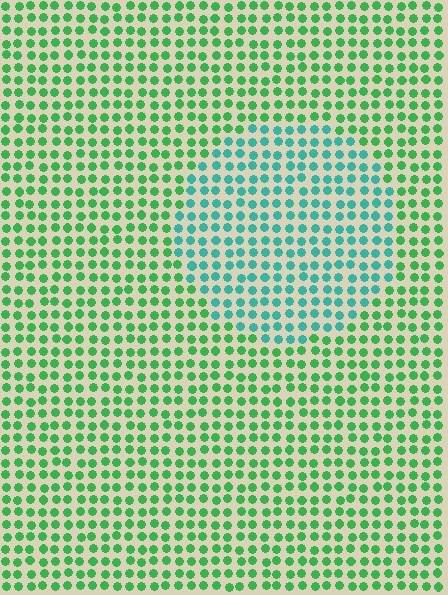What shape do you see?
I see a circle.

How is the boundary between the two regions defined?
The boundary is defined purely by a slight shift in hue (about 41 degrees). Spacing, size, and orientation are identical on both sides.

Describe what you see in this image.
The image is filled with small green elements in a uniform arrangement. A circle-shaped region is visible where the elements are tinted to a slightly different hue, forming a subtle color boundary.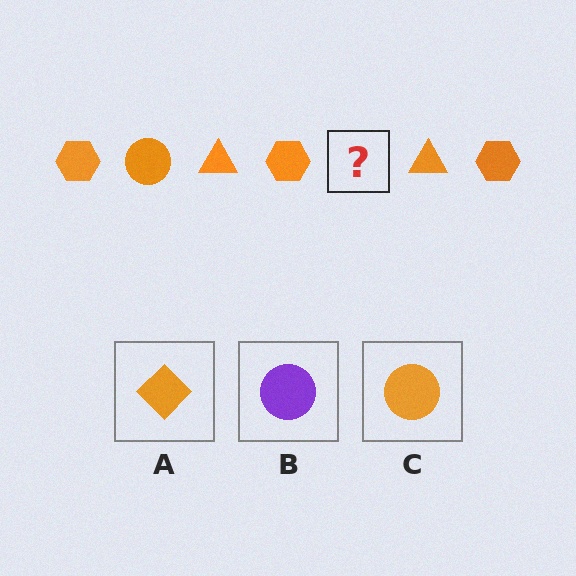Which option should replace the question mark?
Option C.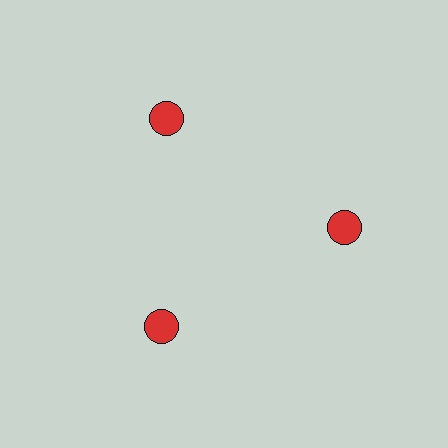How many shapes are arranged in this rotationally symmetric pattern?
There are 3 shapes, arranged in 3 groups of 1.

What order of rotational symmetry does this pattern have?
This pattern has 3-fold rotational symmetry.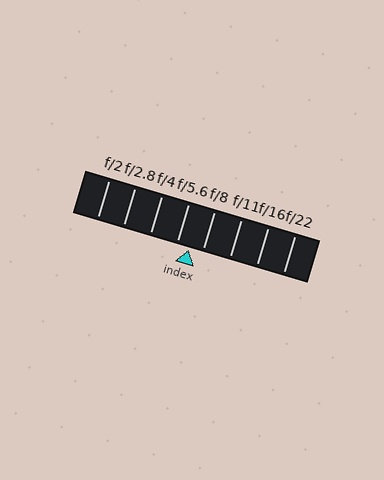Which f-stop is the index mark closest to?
The index mark is closest to f/5.6.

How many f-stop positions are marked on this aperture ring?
There are 8 f-stop positions marked.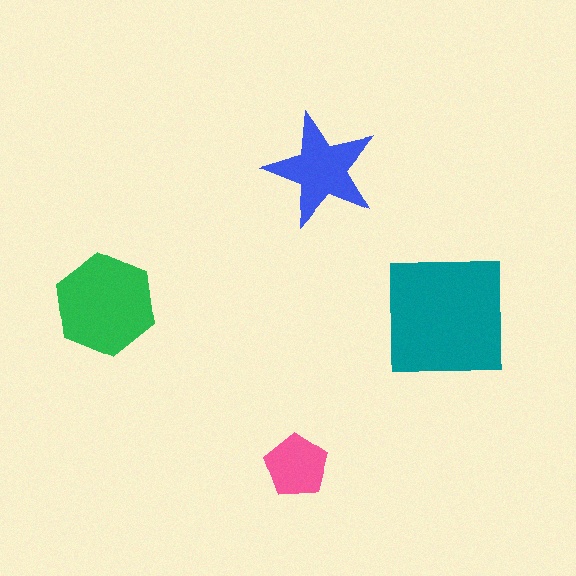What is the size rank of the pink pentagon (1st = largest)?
4th.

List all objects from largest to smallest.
The teal square, the green hexagon, the blue star, the pink pentagon.